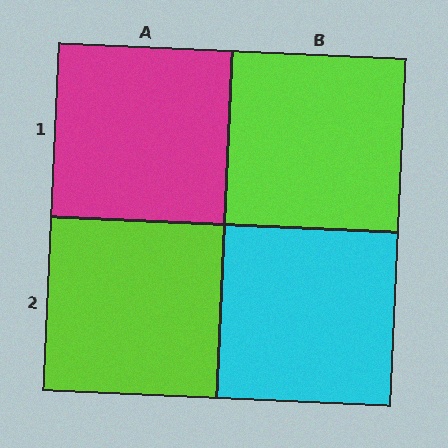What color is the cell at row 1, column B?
Lime.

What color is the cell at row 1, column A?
Magenta.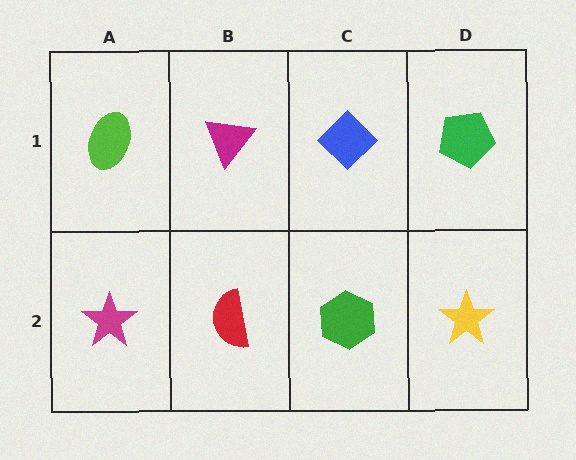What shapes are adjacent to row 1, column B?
A red semicircle (row 2, column B), a lime ellipse (row 1, column A), a blue diamond (row 1, column C).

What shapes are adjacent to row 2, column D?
A green pentagon (row 1, column D), a green hexagon (row 2, column C).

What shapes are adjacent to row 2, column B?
A magenta triangle (row 1, column B), a magenta star (row 2, column A), a green hexagon (row 2, column C).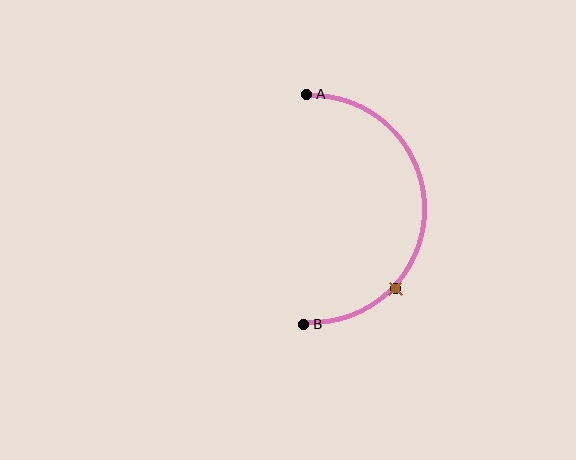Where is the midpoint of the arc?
The arc midpoint is the point on the curve farthest from the straight line joining A and B. It sits to the right of that line.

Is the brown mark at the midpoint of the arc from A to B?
No. The brown mark lies on the arc but is closer to endpoint B. The arc midpoint would be at the point on the curve equidistant along the arc from both A and B.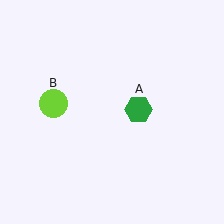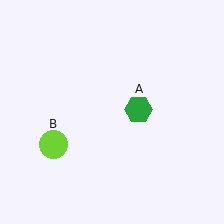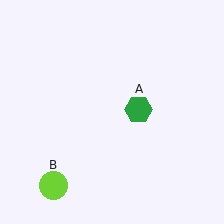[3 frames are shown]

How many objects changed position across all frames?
1 object changed position: lime circle (object B).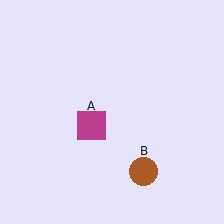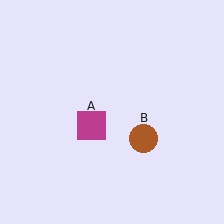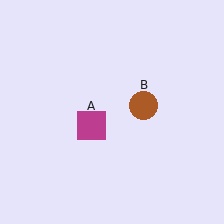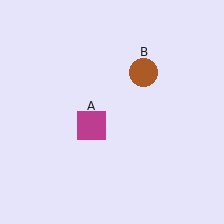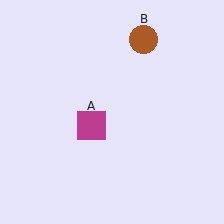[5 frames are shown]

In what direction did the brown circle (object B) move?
The brown circle (object B) moved up.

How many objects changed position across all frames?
1 object changed position: brown circle (object B).